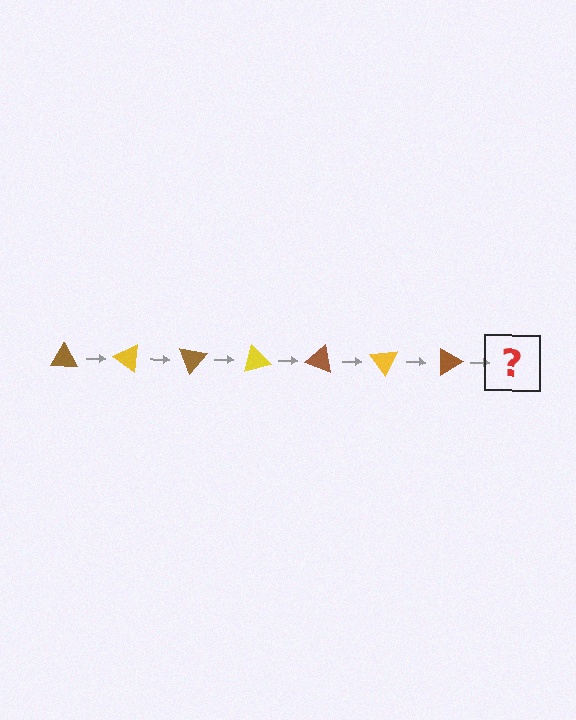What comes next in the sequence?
The next element should be a yellow triangle, rotated 245 degrees from the start.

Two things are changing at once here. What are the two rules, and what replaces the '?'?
The two rules are that it rotates 35 degrees each step and the color cycles through brown and yellow. The '?' should be a yellow triangle, rotated 245 degrees from the start.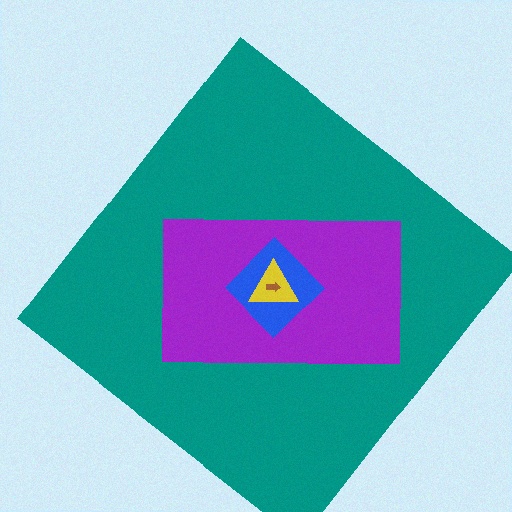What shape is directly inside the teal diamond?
The purple rectangle.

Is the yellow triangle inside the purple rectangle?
Yes.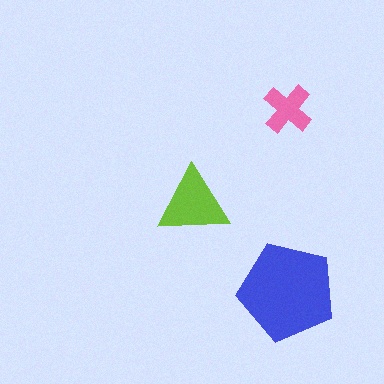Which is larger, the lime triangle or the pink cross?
The lime triangle.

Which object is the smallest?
The pink cross.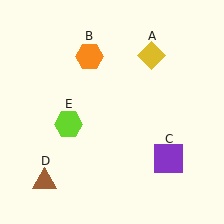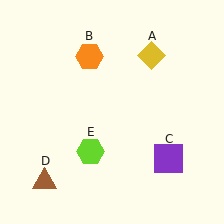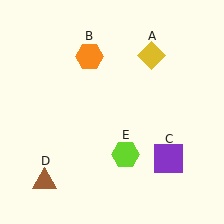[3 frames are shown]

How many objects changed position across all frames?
1 object changed position: lime hexagon (object E).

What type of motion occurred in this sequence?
The lime hexagon (object E) rotated counterclockwise around the center of the scene.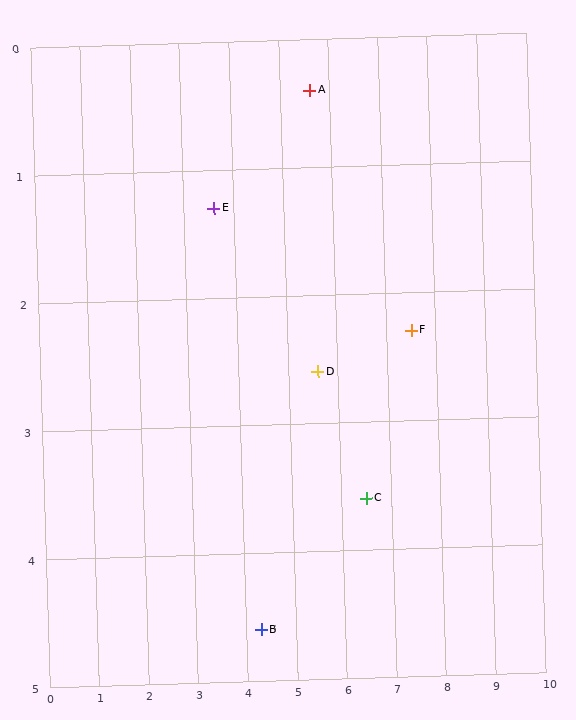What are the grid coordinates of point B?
Point B is at approximately (4.3, 4.6).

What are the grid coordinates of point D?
Point D is at approximately (5.6, 2.6).